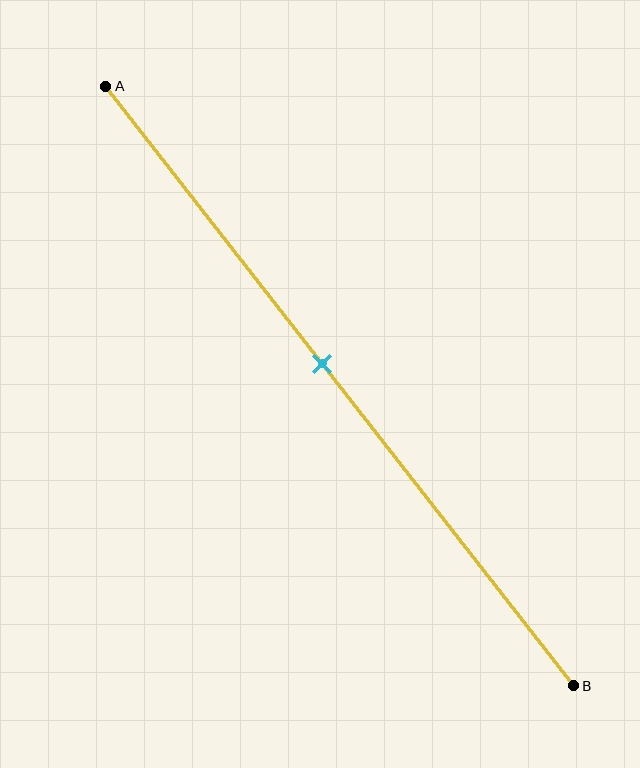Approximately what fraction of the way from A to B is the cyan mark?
The cyan mark is approximately 45% of the way from A to B.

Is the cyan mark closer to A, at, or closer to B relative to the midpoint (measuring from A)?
The cyan mark is closer to point A than the midpoint of segment AB.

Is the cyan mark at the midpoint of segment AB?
No, the mark is at about 45% from A, not at the 50% midpoint.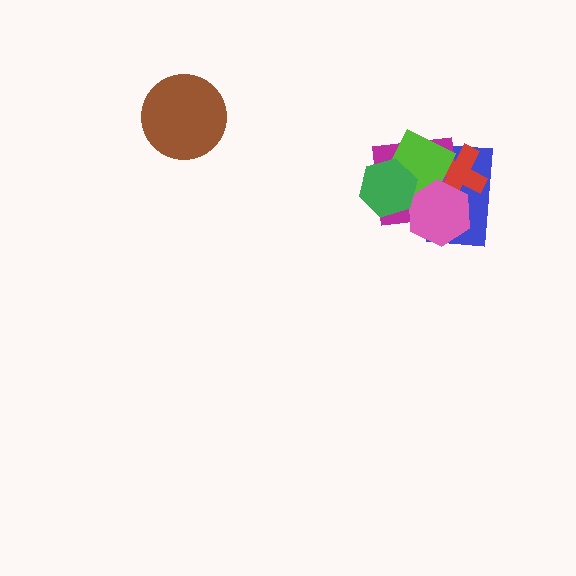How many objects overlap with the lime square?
5 objects overlap with the lime square.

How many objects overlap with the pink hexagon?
5 objects overlap with the pink hexagon.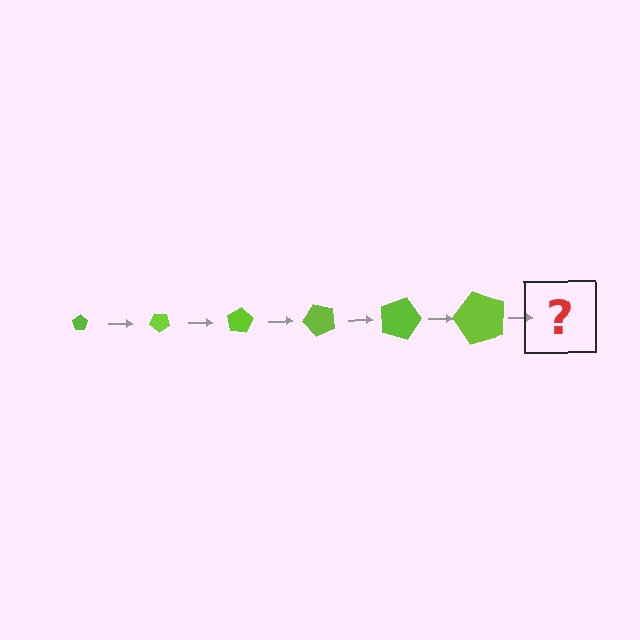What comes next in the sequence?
The next element should be a pentagon, larger than the previous one and rotated 240 degrees from the start.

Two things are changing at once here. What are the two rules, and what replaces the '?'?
The two rules are that the pentagon grows larger each step and it rotates 40 degrees each step. The '?' should be a pentagon, larger than the previous one and rotated 240 degrees from the start.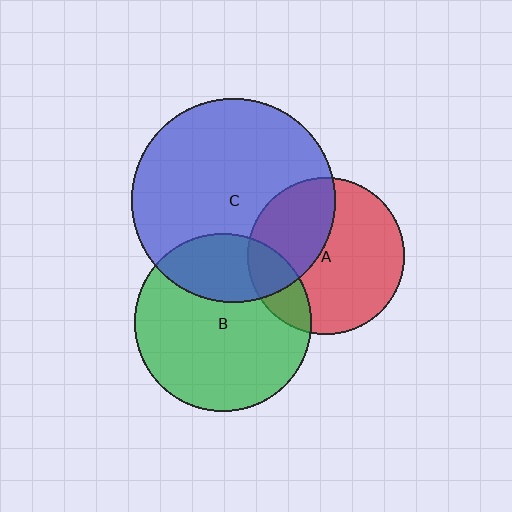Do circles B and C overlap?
Yes.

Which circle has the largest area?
Circle C (blue).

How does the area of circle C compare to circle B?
Approximately 1.3 times.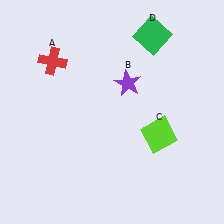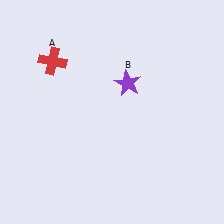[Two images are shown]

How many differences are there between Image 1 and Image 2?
There are 2 differences between the two images.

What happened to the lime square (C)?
The lime square (C) was removed in Image 2. It was in the bottom-right area of Image 1.